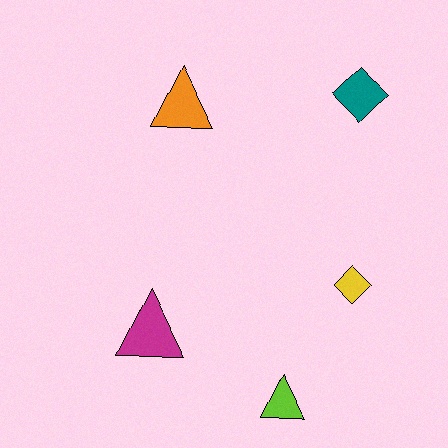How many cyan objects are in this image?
There are no cyan objects.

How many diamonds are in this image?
There are 2 diamonds.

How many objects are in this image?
There are 5 objects.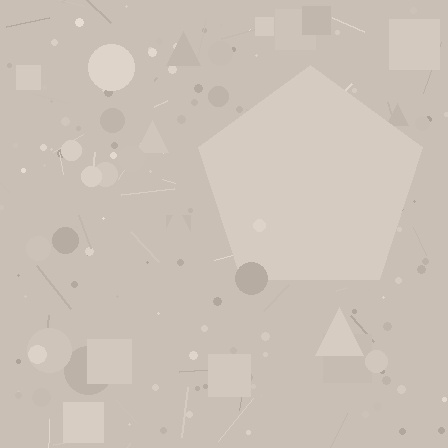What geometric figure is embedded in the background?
A pentagon is embedded in the background.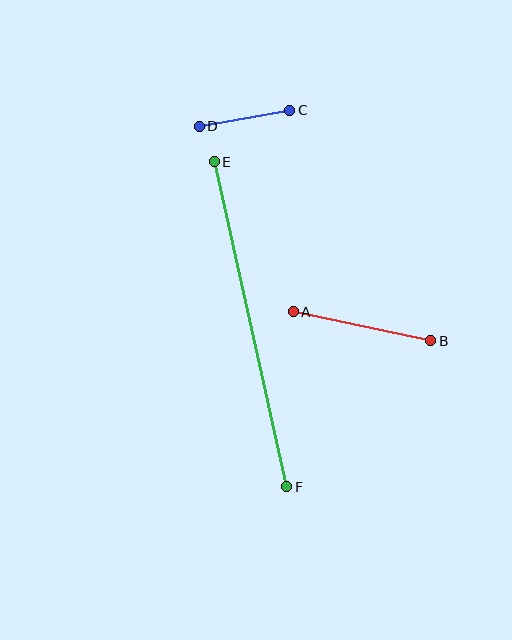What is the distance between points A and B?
The distance is approximately 141 pixels.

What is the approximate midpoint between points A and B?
The midpoint is at approximately (362, 326) pixels.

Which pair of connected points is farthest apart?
Points E and F are farthest apart.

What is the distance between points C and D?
The distance is approximately 92 pixels.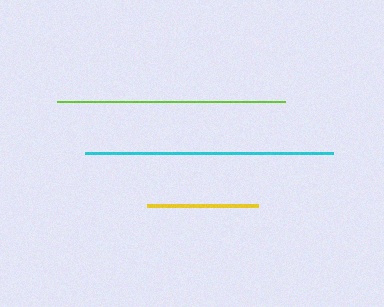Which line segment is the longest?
The cyan line is the longest at approximately 248 pixels.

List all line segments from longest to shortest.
From longest to shortest: cyan, lime, yellow.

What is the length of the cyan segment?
The cyan segment is approximately 248 pixels long.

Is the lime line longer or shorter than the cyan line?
The cyan line is longer than the lime line.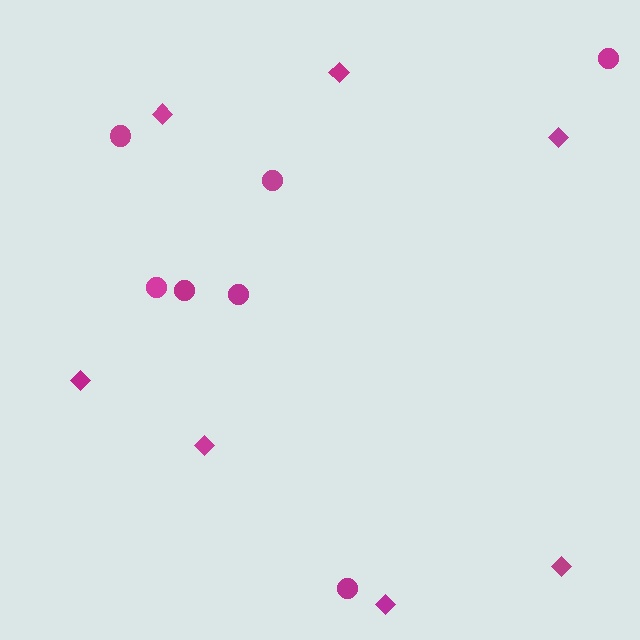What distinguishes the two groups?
There are 2 groups: one group of diamonds (7) and one group of circles (7).